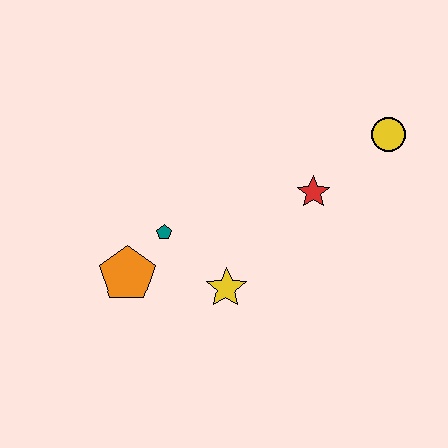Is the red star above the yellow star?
Yes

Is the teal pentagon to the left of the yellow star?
Yes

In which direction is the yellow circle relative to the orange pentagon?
The yellow circle is to the right of the orange pentagon.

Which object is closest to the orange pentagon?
The teal pentagon is closest to the orange pentagon.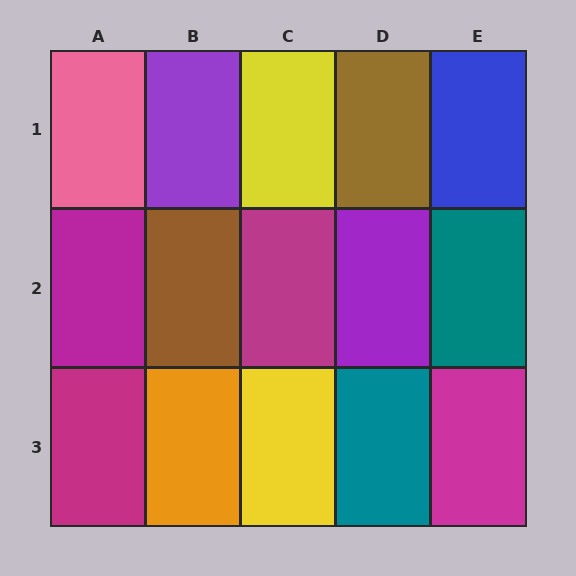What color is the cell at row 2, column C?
Magenta.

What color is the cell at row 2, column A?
Magenta.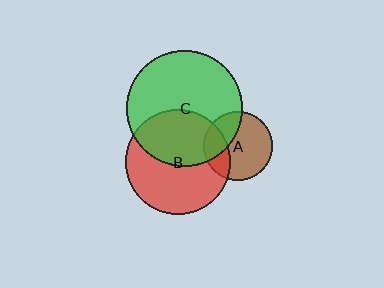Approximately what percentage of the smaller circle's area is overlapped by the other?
Approximately 25%.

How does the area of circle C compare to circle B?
Approximately 1.2 times.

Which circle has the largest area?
Circle C (green).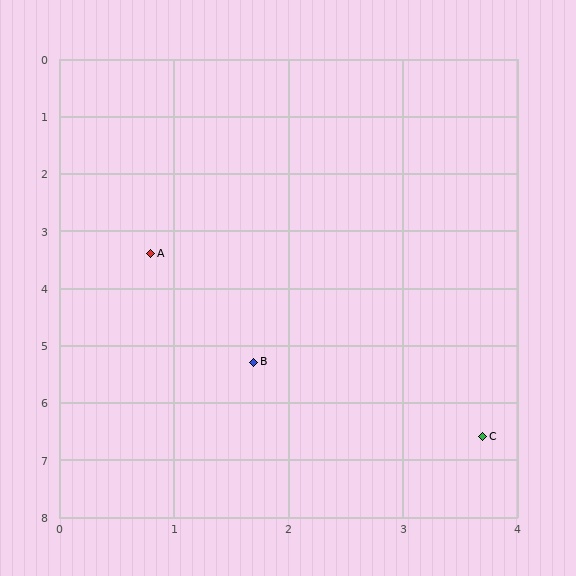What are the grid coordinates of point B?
Point B is at approximately (1.7, 5.3).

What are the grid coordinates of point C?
Point C is at approximately (3.7, 6.6).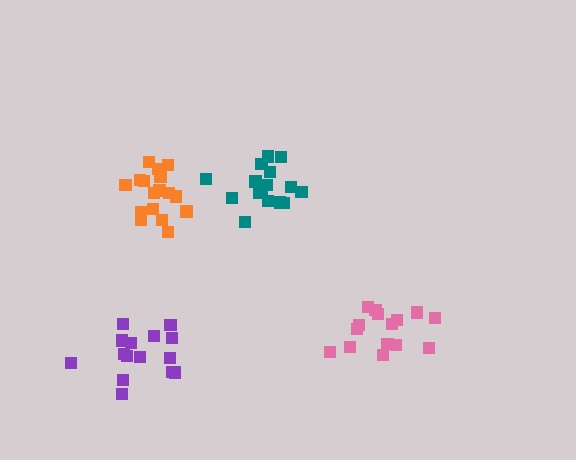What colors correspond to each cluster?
The clusters are colored: purple, pink, orange, teal.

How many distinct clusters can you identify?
There are 4 distinct clusters.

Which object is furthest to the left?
The purple cluster is leftmost.